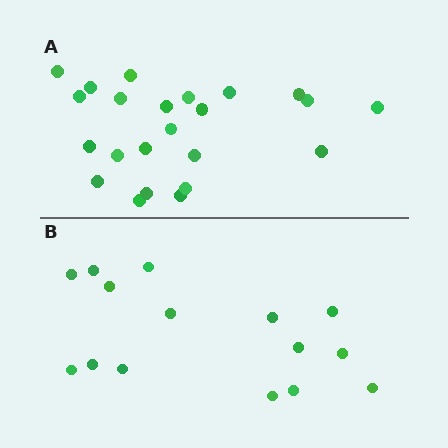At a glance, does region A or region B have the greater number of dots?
Region A (the top region) has more dots.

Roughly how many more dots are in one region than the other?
Region A has roughly 8 or so more dots than region B.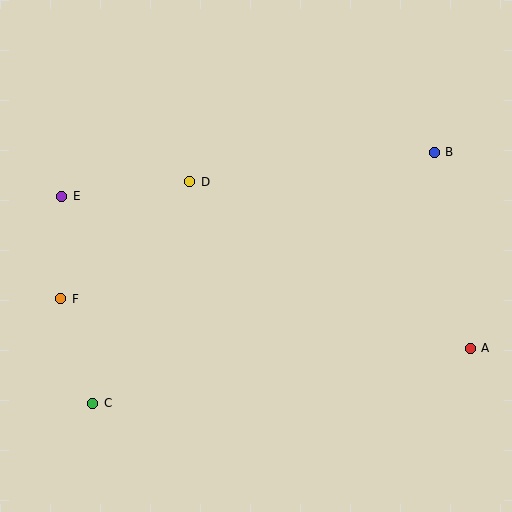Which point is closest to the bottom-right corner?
Point A is closest to the bottom-right corner.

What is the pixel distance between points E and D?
The distance between E and D is 129 pixels.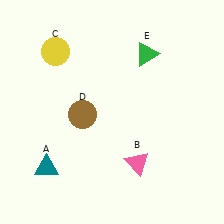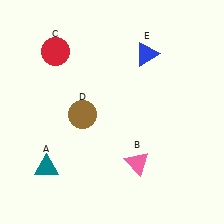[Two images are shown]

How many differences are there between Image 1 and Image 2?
There are 2 differences between the two images.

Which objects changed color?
C changed from yellow to red. E changed from green to blue.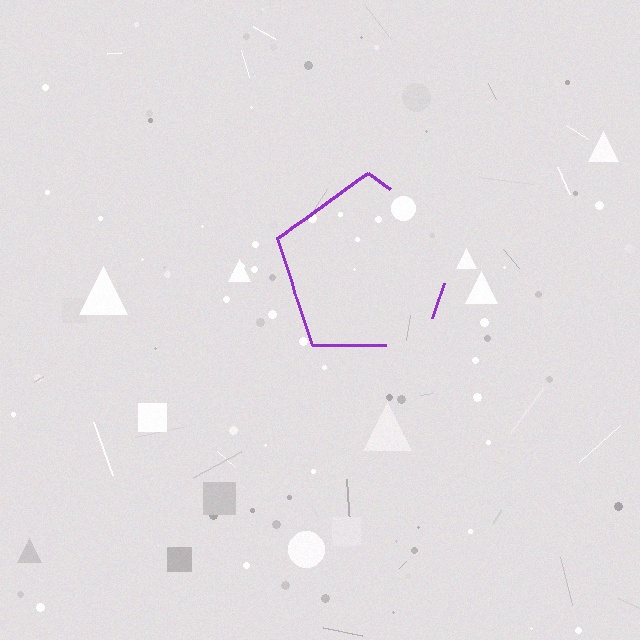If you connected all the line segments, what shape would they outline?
They would outline a pentagon.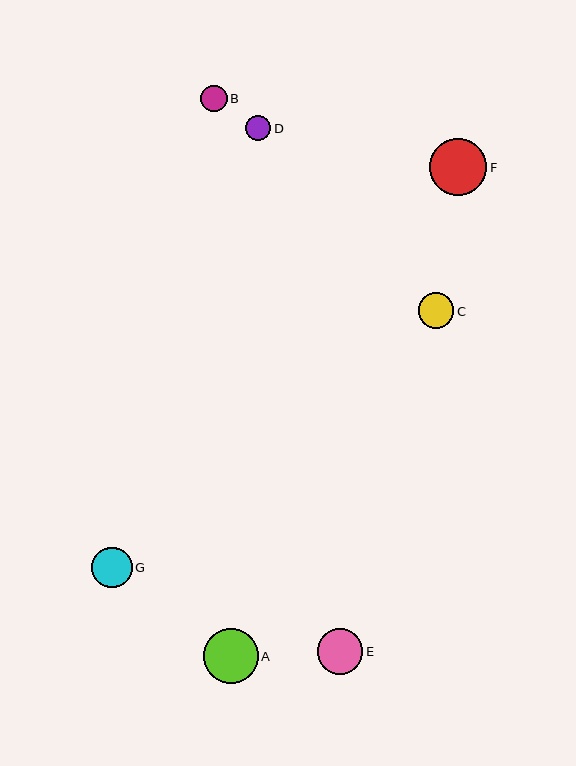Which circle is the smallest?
Circle D is the smallest with a size of approximately 25 pixels.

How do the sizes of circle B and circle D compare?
Circle B and circle D are approximately the same size.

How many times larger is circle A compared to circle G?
Circle A is approximately 1.3 times the size of circle G.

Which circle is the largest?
Circle F is the largest with a size of approximately 57 pixels.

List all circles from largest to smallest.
From largest to smallest: F, A, E, G, C, B, D.